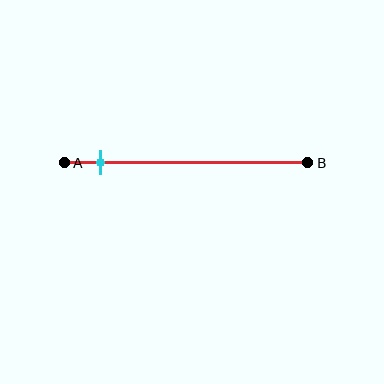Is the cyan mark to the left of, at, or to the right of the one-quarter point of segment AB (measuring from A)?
The cyan mark is to the left of the one-quarter point of segment AB.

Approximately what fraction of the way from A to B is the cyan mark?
The cyan mark is approximately 15% of the way from A to B.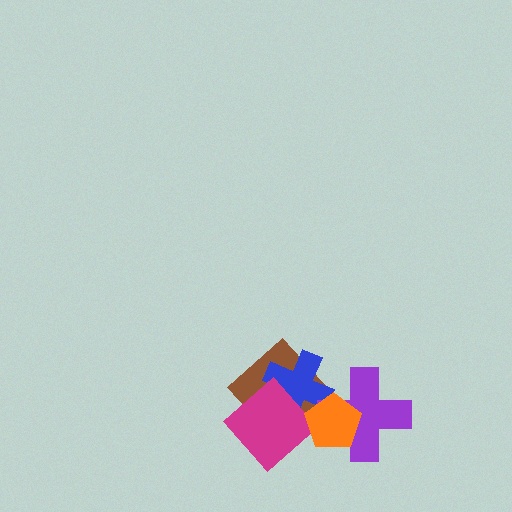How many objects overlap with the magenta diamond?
3 objects overlap with the magenta diamond.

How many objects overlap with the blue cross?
4 objects overlap with the blue cross.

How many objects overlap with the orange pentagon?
3 objects overlap with the orange pentagon.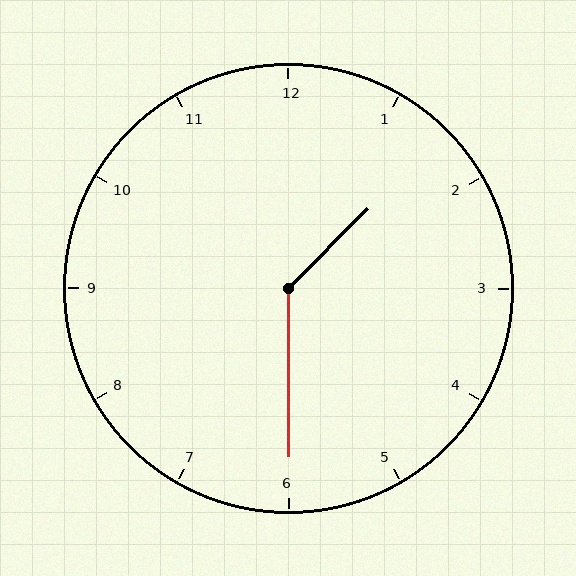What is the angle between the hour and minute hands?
Approximately 135 degrees.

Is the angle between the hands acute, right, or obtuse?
It is obtuse.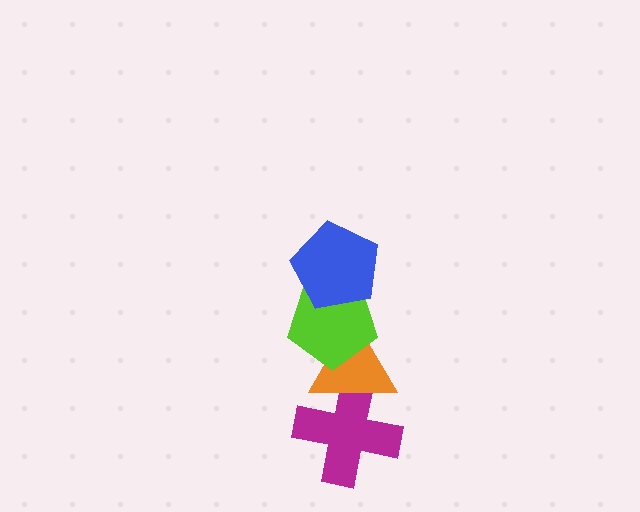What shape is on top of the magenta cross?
The orange triangle is on top of the magenta cross.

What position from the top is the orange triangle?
The orange triangle is 3rd from the top.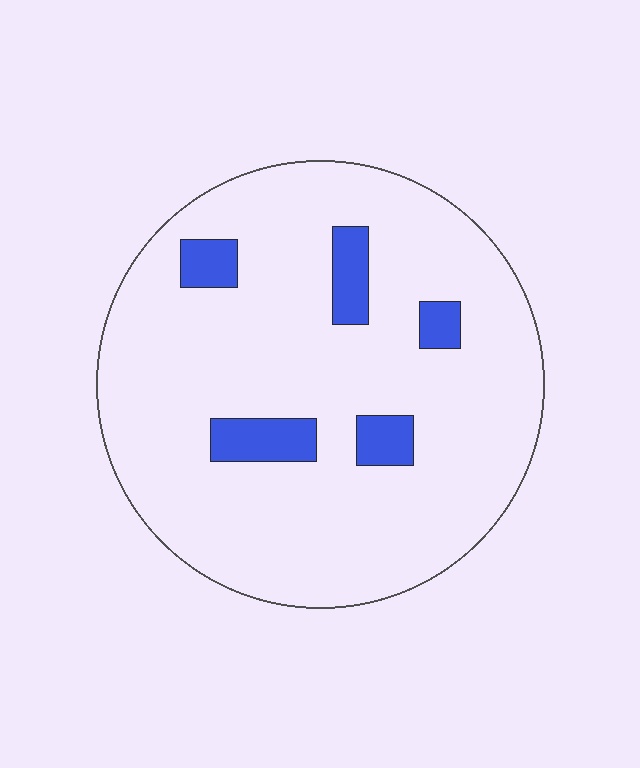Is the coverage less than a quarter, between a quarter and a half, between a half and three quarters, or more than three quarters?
Less than a quarter.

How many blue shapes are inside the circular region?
5.